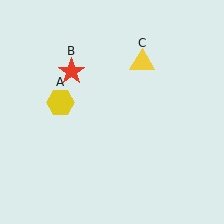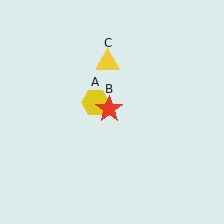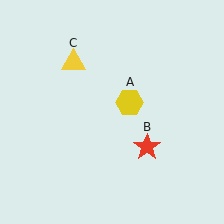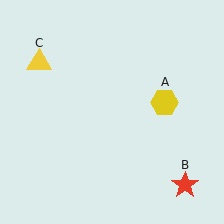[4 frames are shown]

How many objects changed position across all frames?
3 objects changed position: yellow hexagon (object A), red star (object B), yellow triangle (object C).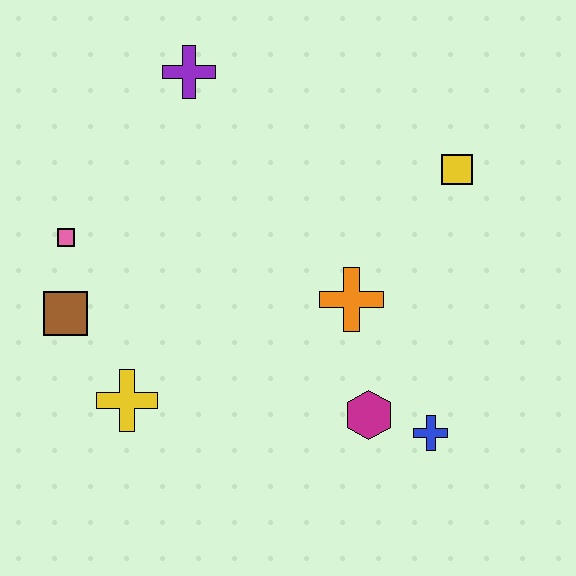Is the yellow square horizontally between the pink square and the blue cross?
No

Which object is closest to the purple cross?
The pink square is closest to the purple cross.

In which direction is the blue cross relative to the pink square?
The blue cross is to the right of the pink square.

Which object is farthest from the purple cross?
The blue cross is farthest from the purple cross.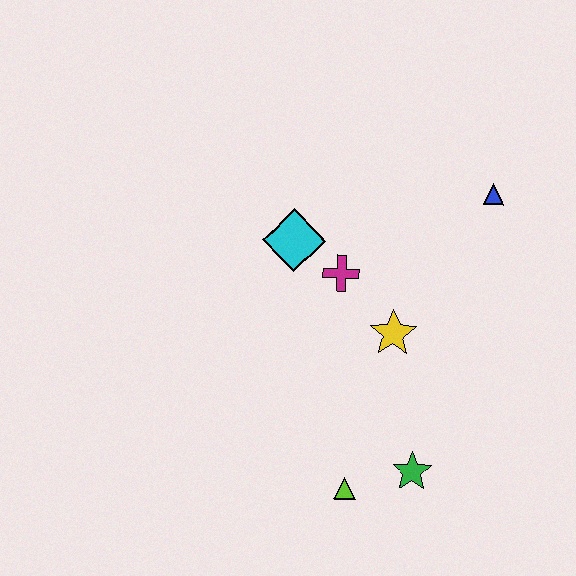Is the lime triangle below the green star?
Yes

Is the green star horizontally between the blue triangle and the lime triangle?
Yes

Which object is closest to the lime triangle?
The green star is closest to the lime triangle.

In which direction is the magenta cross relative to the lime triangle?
The magenta cross is above the lime triangle.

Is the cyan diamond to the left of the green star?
Yes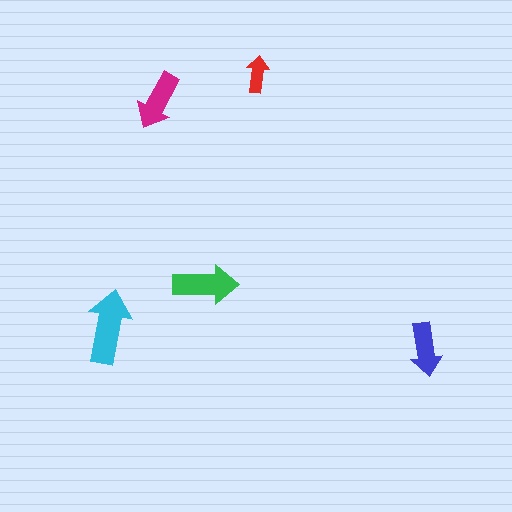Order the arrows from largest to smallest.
the cyan one, the green one, the magenta one, the blue one, the red one.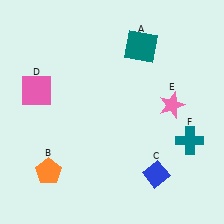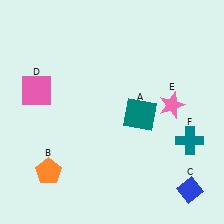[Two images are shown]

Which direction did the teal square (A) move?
The teal square (A) moved down.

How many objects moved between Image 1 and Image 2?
2 objects moved between the two images.